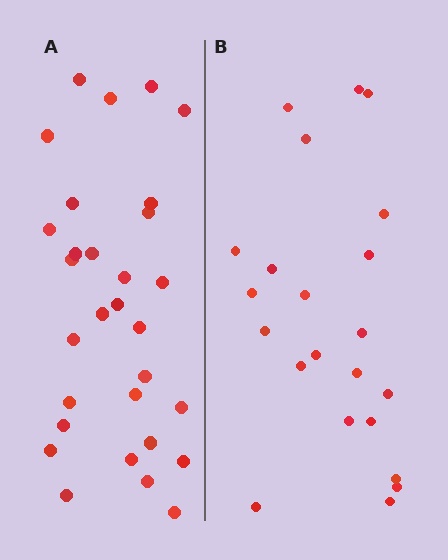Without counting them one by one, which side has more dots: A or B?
Region A (the left region) has more dots.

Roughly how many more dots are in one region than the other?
Region A has roughly 8 or so more dots than region B.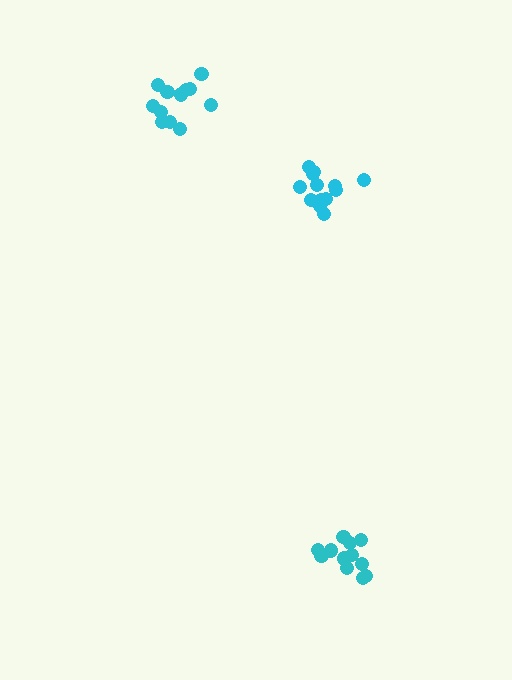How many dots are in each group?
Group 1: 12 dots, Group 2: 12 dots, Group 3: 13 dots (37 total).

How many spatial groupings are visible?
There are 3 spatial groupings.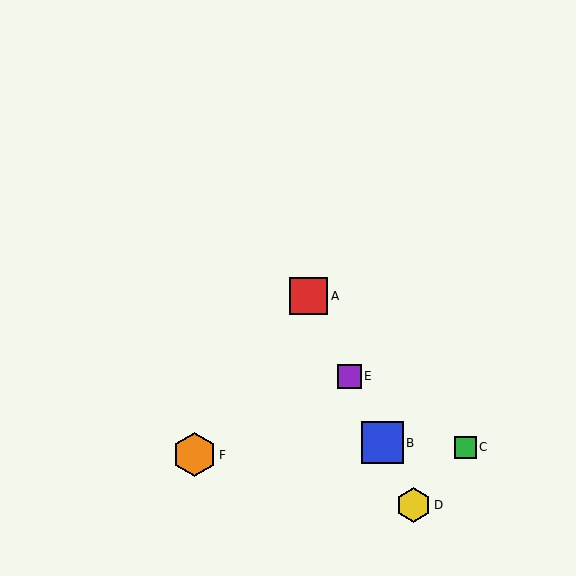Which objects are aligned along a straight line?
Objects A, B, D, E are aligned along a straight line.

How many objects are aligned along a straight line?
4 objects (A, B, D, E) are aligned along a straight line.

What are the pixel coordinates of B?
Object B is at (382, 443).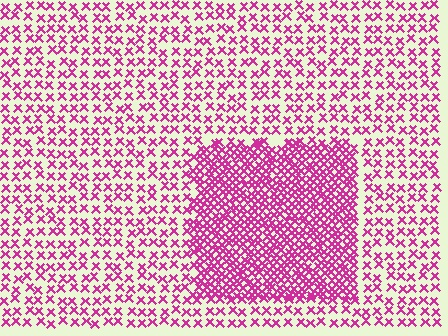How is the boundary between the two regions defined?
The boundary is defined by a change in element density (approximately 2.4x ratio). All elements are the same color, size, and shape.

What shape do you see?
I see a rectangle.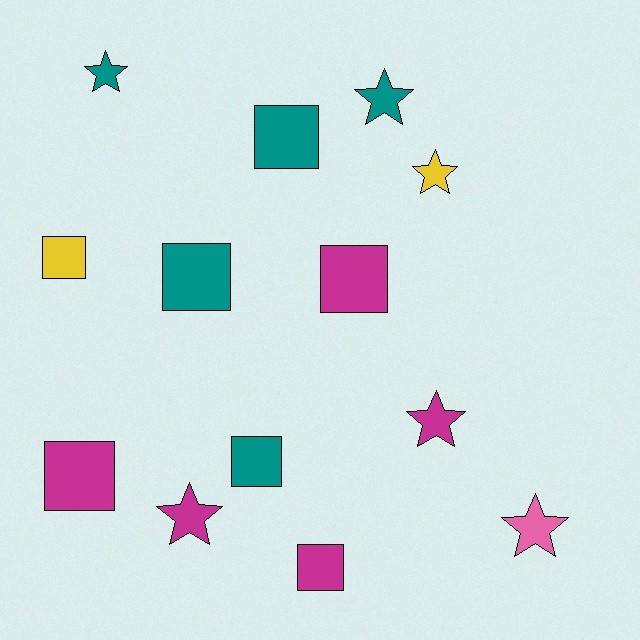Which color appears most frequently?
Teal, with 5 objects.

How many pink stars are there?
There is 1 pink star.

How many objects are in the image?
There are 13 objects.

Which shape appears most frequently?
Square, with 7 objects.